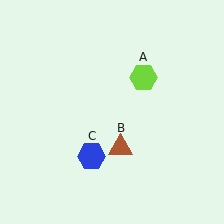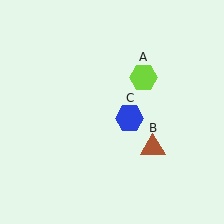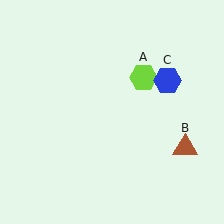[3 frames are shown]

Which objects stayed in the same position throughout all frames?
Lime hexagon (object A) remained stationary.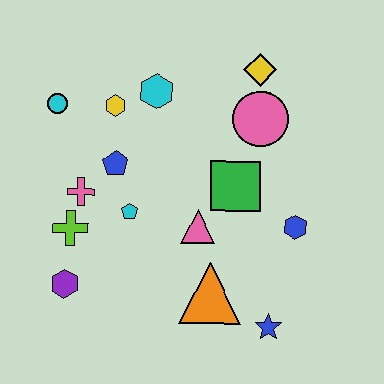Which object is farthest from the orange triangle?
The cyan circle is farthest from the orange triangle.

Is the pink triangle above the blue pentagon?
No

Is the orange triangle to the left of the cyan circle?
No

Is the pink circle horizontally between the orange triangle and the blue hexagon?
Yes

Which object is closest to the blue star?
The orange triangle is closest to the blue star.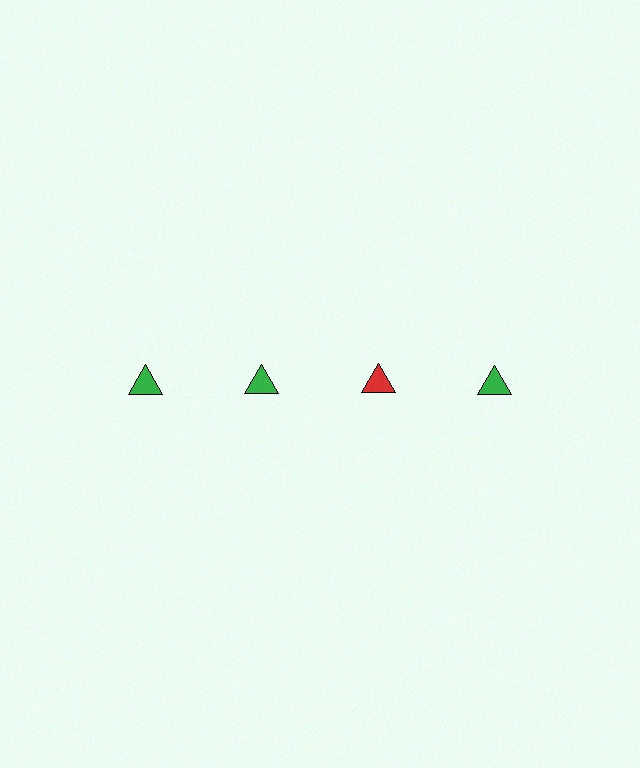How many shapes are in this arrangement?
There are 4 shapes arranged in a grid pattern.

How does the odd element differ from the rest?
It has a different color: red instead of green.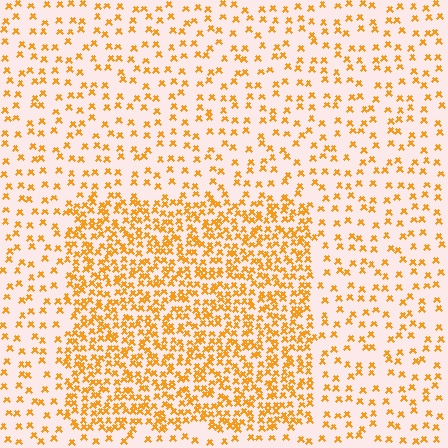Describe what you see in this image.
The image contains small orange elements arranged at two different densities. A rectangle-shaped region is visible where the elements are more densely packed than the surrounding area.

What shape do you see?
I see a rectangle.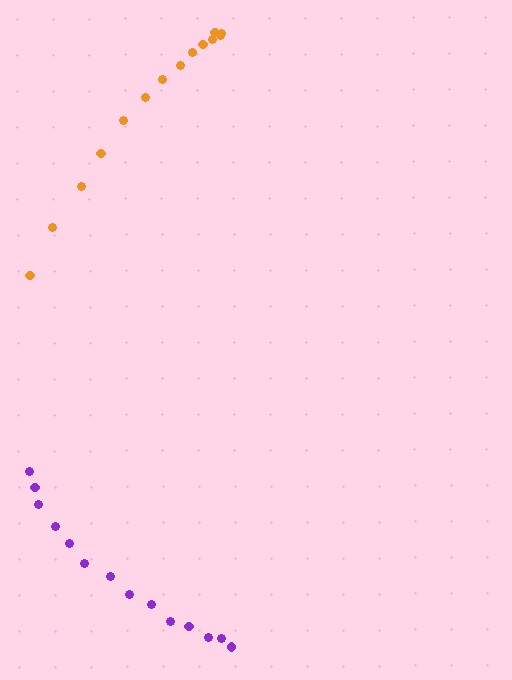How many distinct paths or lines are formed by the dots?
There are 2 distinct paths.